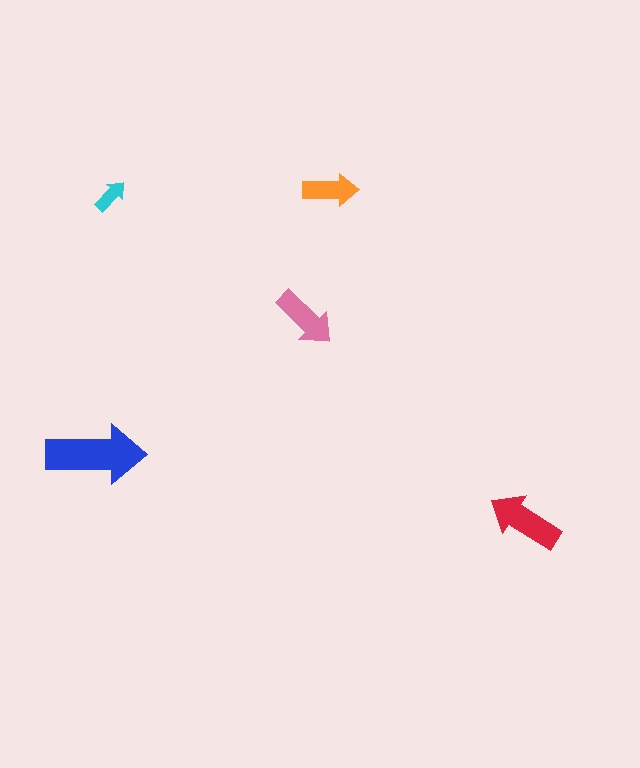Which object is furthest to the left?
The blue arrow is leftmost.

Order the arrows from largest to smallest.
the blue one, the red one, the pink one, the orange one, the cyan one.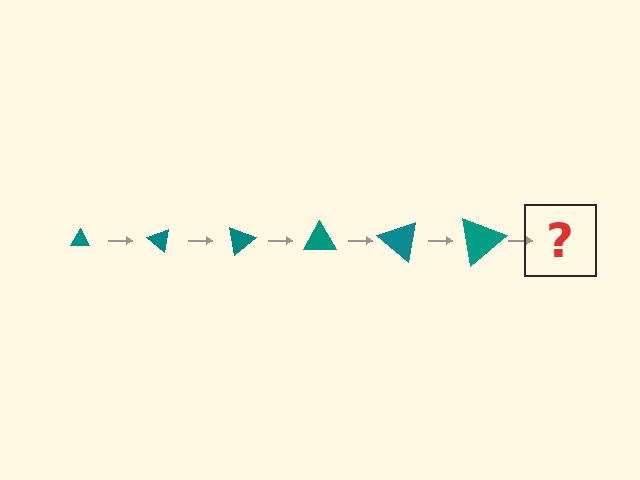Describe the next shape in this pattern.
It should be a triangle, larger than the previous one and rotated 240 degrees from the start.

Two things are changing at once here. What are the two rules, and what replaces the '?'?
The two rules are that the triangle grows larger each step and it rotates 40 degrees each step. The '?' should be a triangle, larger than the previous one and rotated 240 degrees from the start.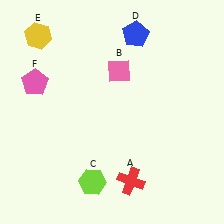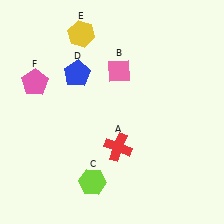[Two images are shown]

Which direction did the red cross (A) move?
The red cross (A) moved up.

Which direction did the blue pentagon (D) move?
The blue pentagon (D) moved left.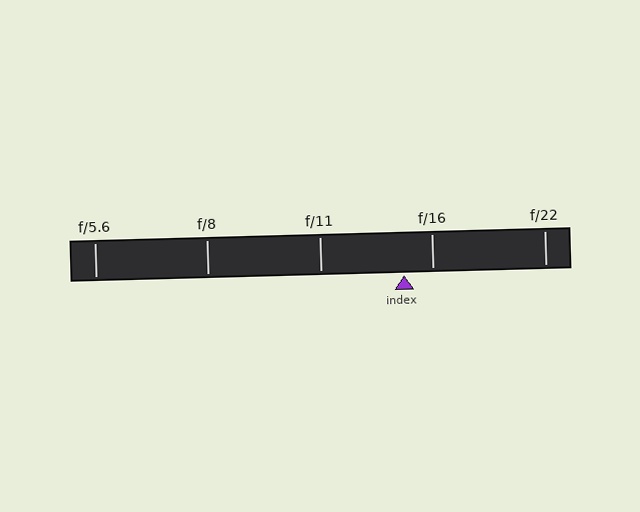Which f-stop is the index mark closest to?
The index mark is closest to f/16.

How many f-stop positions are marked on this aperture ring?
There are 5 f-stop positions marked.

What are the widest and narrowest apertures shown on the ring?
The widest aperture shown is f/5.6 and the narrowest is f/22.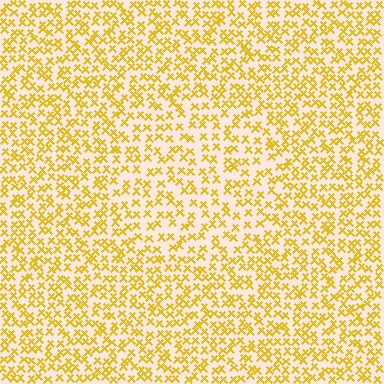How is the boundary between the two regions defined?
The boundary is defined by a change in element density (approximately 1.5x ratio). All elements are the same color, size, and shape.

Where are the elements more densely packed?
The elements are more densely packed outside the circle boundary.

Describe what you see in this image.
The image contains small yellow elements arranged at two different densities. A circle-shaped region is visible where the elements are less densely packed than the surrounding area.